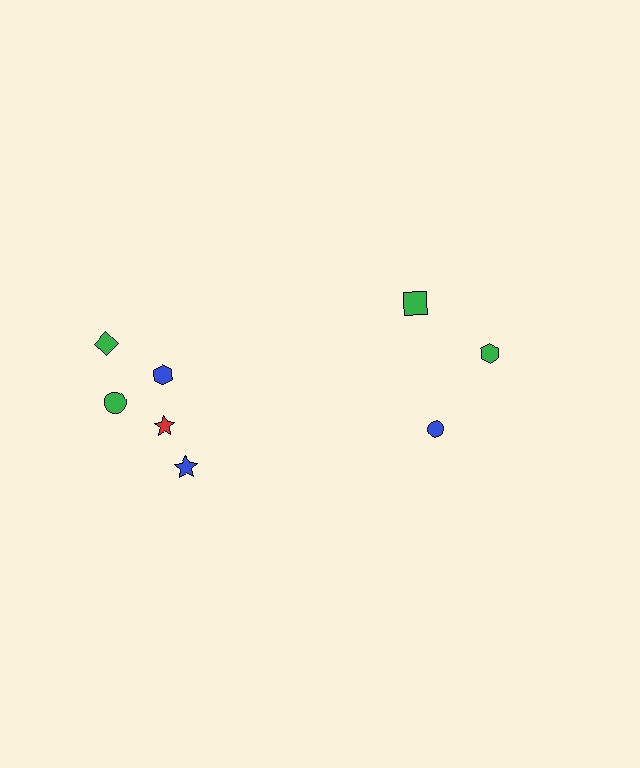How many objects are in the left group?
There are 5 objects.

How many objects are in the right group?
There are 3 objects.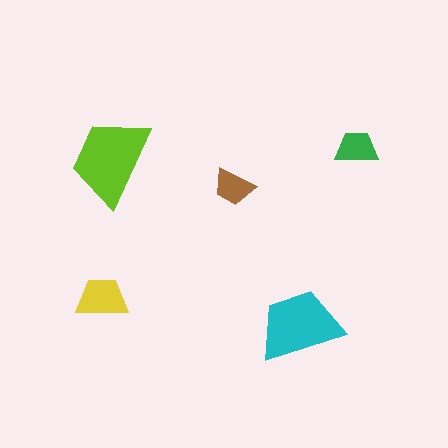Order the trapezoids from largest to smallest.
the lime one, the cyan one, the yellow one, the green one, the brown one.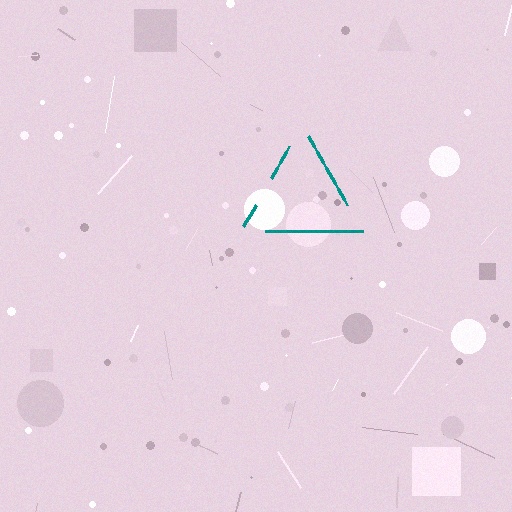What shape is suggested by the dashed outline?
The dashed outline suggests a triangle.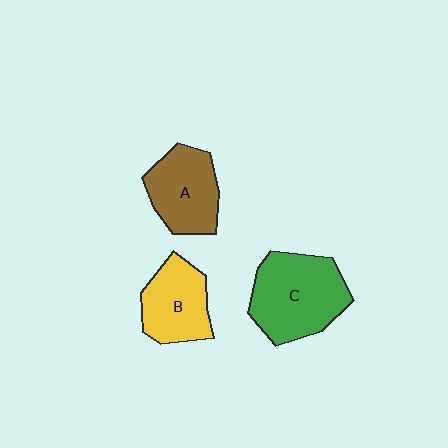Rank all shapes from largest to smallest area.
From largest to smallest: C (green), A (brown), B (yellow).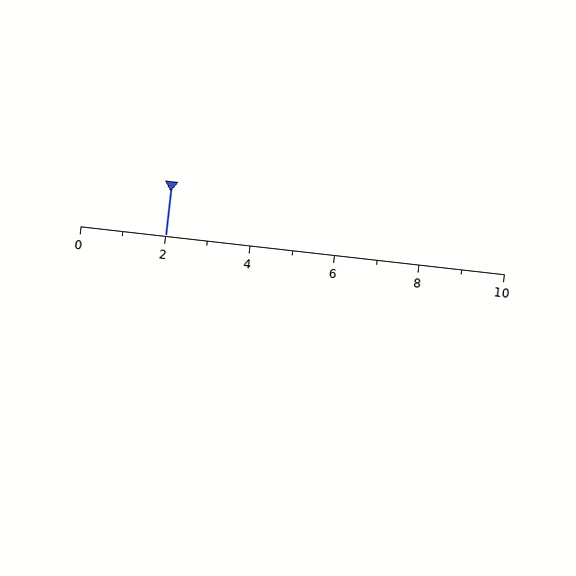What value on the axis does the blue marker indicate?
The marker indicates approximately 2.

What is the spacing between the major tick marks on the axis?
The major ticks are spaced 2 apart.